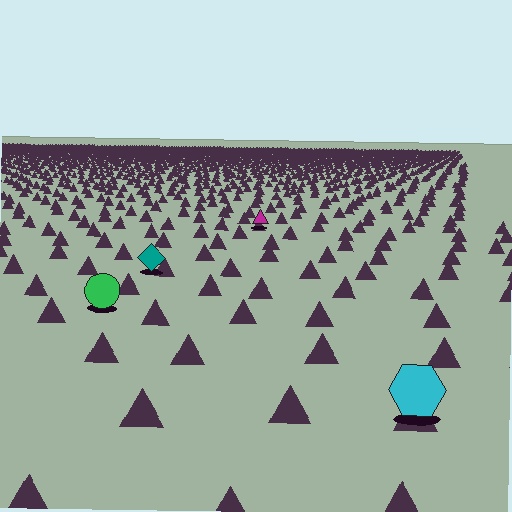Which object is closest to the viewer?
The cyan hexagon is closest. The texture marks near it are larger and more spread out.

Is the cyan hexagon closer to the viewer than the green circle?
Yes. The cyan hexagon is closer — you can tell from the texture gradient: the ground texture is coarser near it.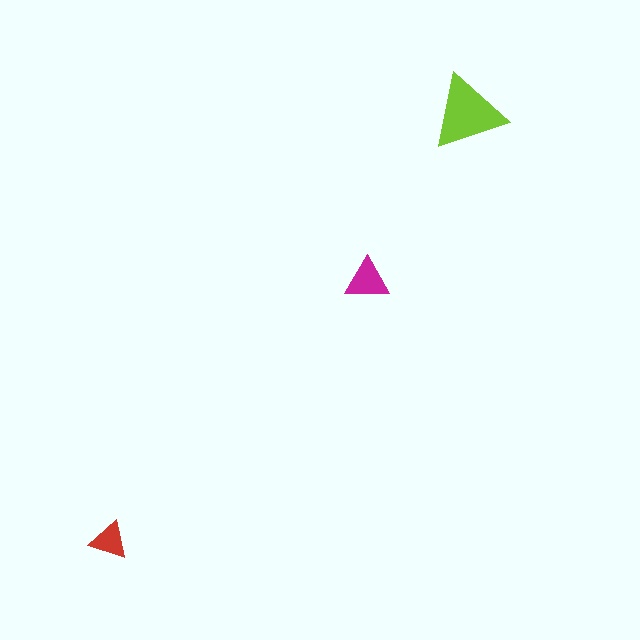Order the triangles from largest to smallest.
the lime one, the magenta one, the red one.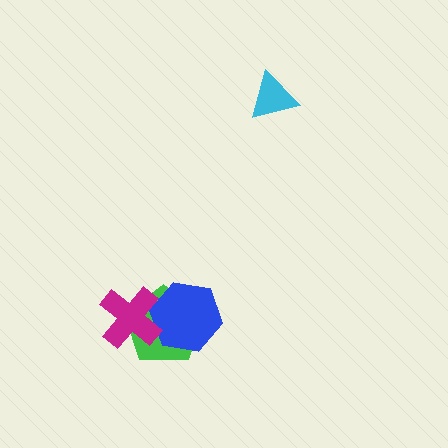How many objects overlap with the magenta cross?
2 objects overlap with the magenta cross.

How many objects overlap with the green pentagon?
2 objects overlap with the green pentagon.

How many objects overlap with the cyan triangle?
0 objects overlap with the cyan triangle.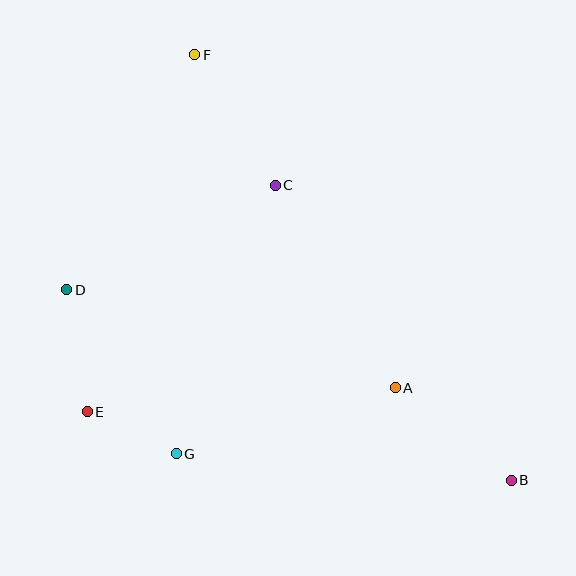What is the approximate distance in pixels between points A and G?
The distance between A and G is approximately 228 pixels.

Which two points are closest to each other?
Points E and G are closest to each other.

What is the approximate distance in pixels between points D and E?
The distance between D and E is approximately 124 pixels.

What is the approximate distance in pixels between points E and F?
The distance between E and F is approximately 373 pixels.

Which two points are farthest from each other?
Points B and F are farthest from each other.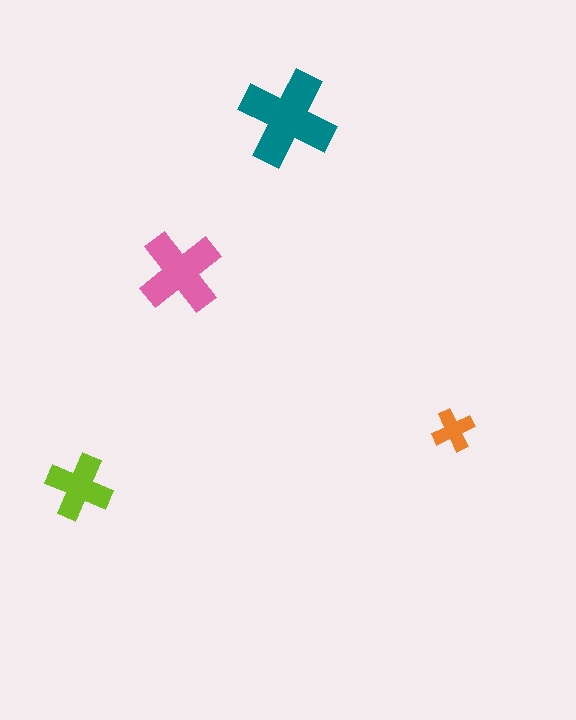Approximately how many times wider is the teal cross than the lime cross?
About 1.5 times wider.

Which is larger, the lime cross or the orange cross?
The lime one.